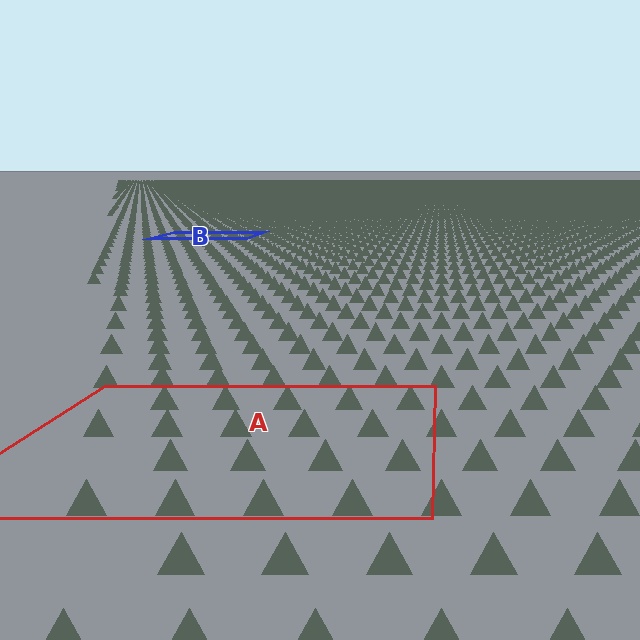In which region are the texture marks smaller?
The texture marks are smaller in region B, because it is farther away.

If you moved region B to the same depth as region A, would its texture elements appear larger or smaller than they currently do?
They would appear larger. At a closer depth, the same texture elements are projected at a bigger on-screen size.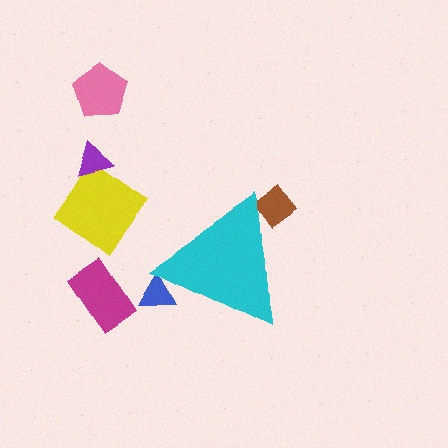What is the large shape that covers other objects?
A cyan triangle.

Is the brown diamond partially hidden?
Yes, the brown diamond is partially hidden behind the cyan triangle.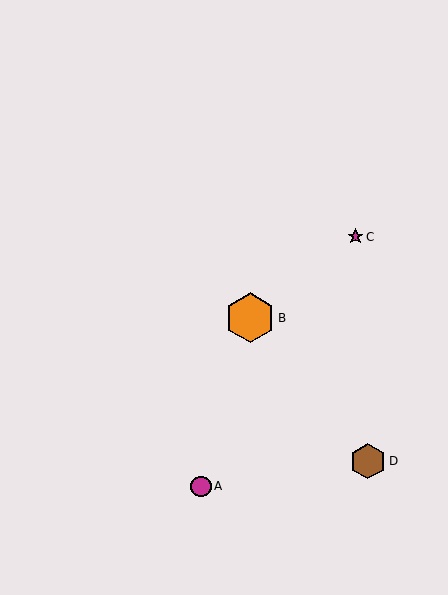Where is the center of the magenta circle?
The center of the magenta circle is at (201, 486).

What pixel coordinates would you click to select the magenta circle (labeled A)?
Click at (201, 486) to select the magenta circle A.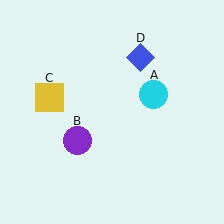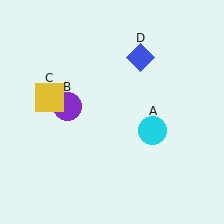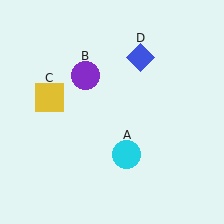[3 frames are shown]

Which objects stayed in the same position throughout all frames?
Yellow square (object C) and blue diamond (object D) remained stationary.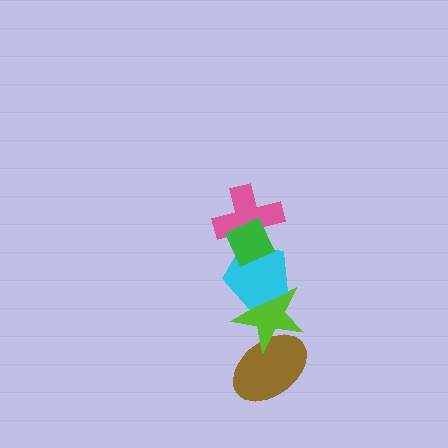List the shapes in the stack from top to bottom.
From top to bottom: the green diamond, the pink cross, the cyan pentagon, the lime star, the brown ellipse.